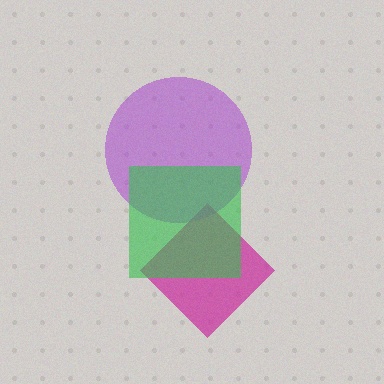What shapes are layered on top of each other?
The layered shapes are: a magenta diamond, a purple circle, a green square.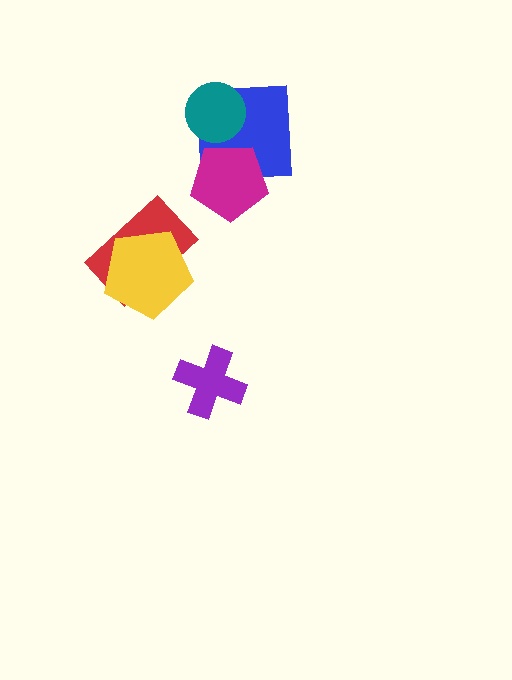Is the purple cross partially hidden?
No, no other shape covers it.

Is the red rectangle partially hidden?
Yes, it is partially covered by another shape.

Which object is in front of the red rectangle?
The yellow pentagon is in front of the red rectangle.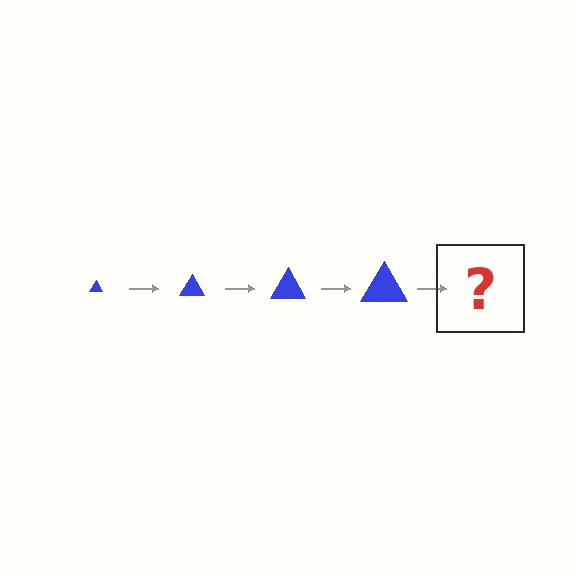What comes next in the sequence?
The next element should be a blue triangle, larger than the previous one.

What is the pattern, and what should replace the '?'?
The pattern is that the triangle gets progressively larger each step. The '?' should be a blue triangle, larger than the previous one.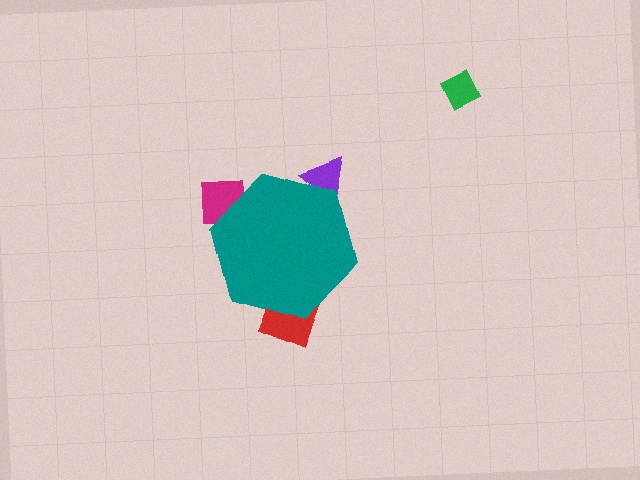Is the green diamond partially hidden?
No, the green diamond is fully visible.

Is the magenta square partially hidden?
Yes, the magenta square is partially hidden behind the teal hexagon.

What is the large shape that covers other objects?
A teal hexagon.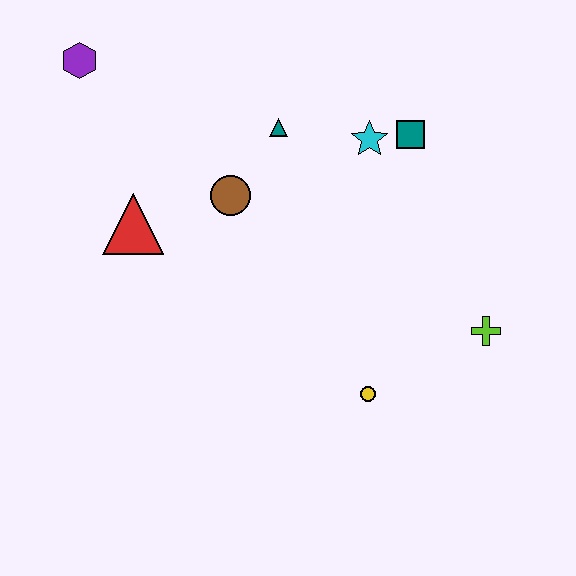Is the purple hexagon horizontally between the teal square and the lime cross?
No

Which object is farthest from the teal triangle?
The lime cross is farthest from the teal triangle.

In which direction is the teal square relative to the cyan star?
The teal square is to the right of the cyan star.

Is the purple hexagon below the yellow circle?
No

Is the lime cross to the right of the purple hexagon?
Yes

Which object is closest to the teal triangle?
The brown circle is closest to the teal triangle.